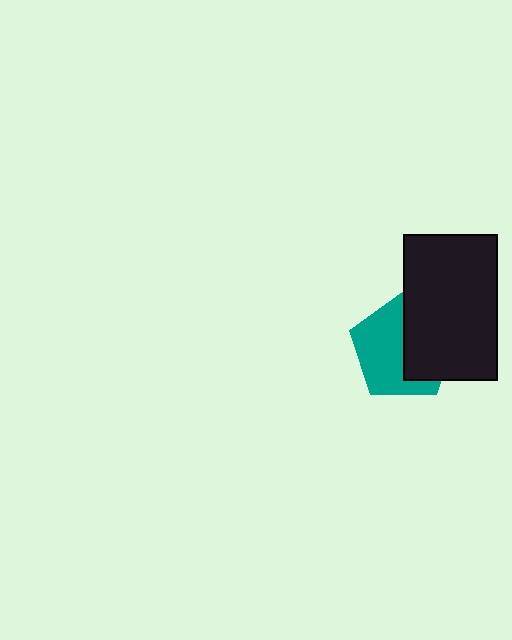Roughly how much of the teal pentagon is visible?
About half of it is visible (roughly 56%).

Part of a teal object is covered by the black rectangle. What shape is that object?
It is a pentagon.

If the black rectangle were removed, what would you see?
You would see the complete teal pentagon.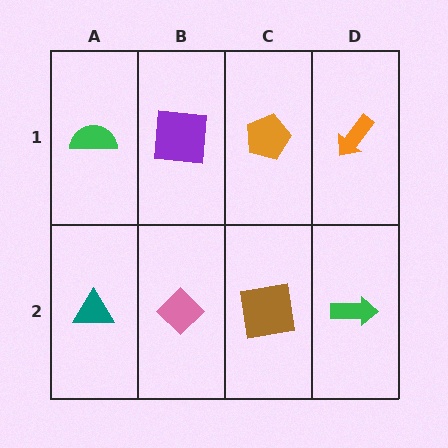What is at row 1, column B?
A purple square.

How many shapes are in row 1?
4 shapes.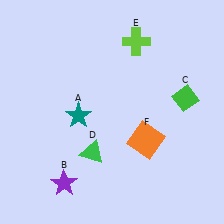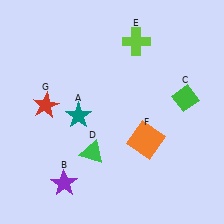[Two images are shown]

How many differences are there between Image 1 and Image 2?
There is 1 difference between the two images.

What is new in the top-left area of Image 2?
A red star (G) was added in the top-left area of Image 2.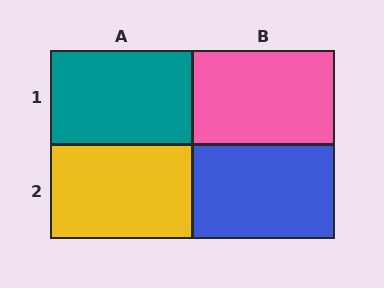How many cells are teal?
1 cell is teal.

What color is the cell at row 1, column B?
Pink.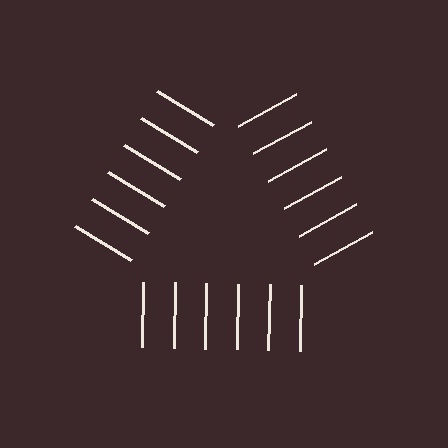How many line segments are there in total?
18 — 6 along each of the 3 edges.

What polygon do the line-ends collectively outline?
An illusory triangle — the line segments terminate on its edges but no continuous stroke is drawn.